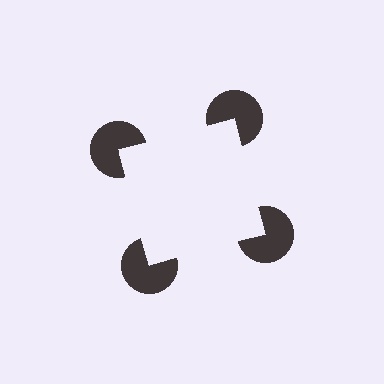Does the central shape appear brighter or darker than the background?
It typically appears slightly brighter than the background, even though no actual brightness change is drawn.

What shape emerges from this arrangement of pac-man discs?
An illusory square — its edges are inferred from the aligned wedge cuts in the pac-man discs, not physically drawn.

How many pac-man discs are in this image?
There are 4 — one at each vertex of the illusory square.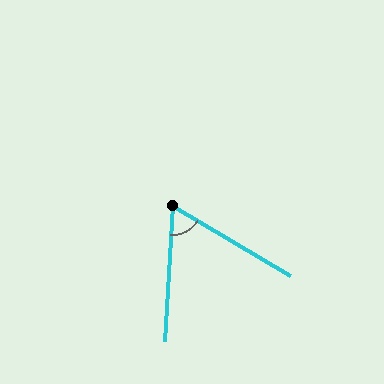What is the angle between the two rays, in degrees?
Approximately 63 degrees.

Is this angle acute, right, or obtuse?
It is acute.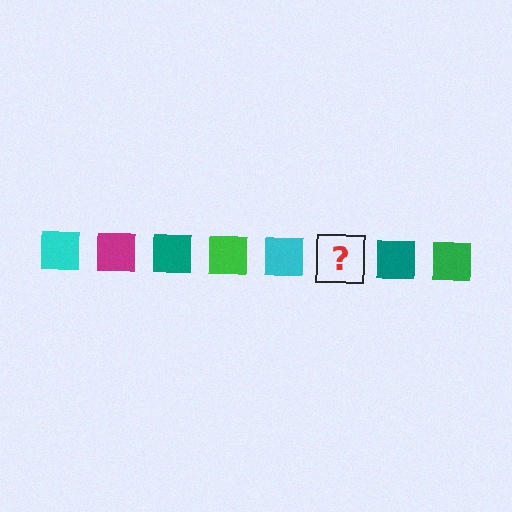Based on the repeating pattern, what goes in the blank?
The blank should be a magenta square.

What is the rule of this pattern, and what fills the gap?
The rule is that the pattern cycles through cyan, magenta, teal, green squares. The gap should be filled with a magenta square.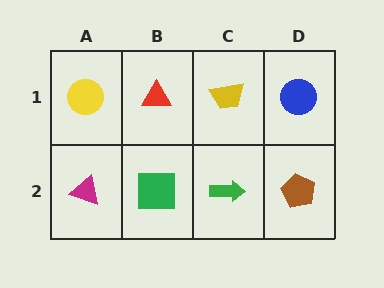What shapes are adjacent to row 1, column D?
A brown pentagon (row 2, column D), a yellow trapezoid (row 1, column C).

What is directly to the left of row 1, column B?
A yellow circle.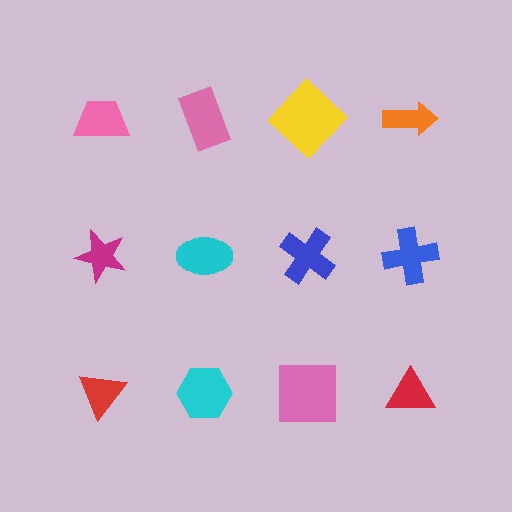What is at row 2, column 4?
A blue cross.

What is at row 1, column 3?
A yellow diamond.